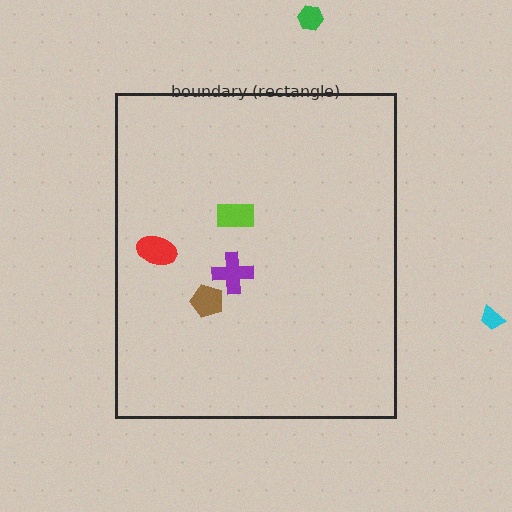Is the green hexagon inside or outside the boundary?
Outside.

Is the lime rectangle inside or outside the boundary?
Inside.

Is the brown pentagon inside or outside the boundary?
Inside.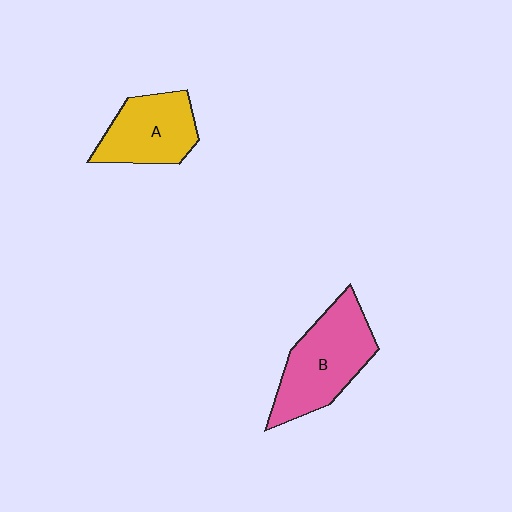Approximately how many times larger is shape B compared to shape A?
Approximately 1.3 times.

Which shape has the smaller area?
Shape A (yellow).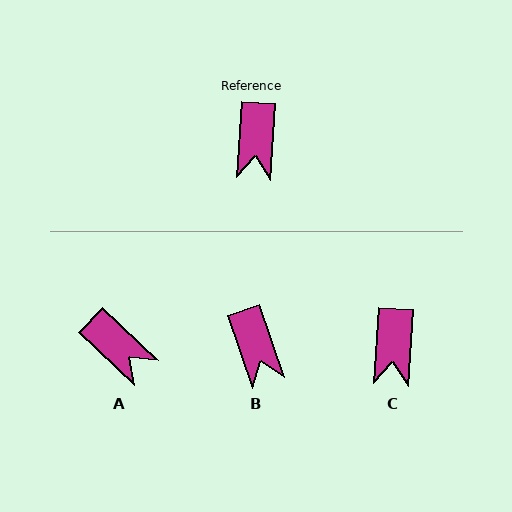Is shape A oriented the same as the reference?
No, it is off by about 50 degrees.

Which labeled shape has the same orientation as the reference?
C.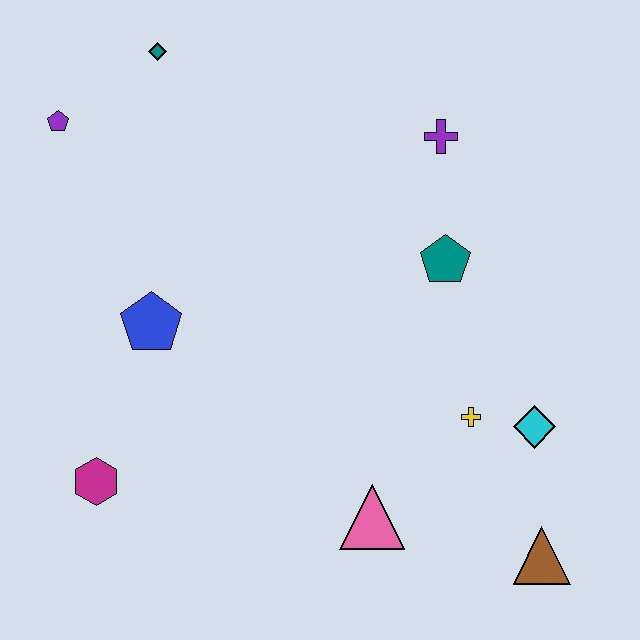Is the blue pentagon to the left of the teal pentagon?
Yes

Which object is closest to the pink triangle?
The yellow cross is closest to the pink triangle.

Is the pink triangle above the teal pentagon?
No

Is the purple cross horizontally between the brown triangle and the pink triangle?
Yes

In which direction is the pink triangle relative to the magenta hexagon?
The pink triangle is to the right of the magenta hexagon.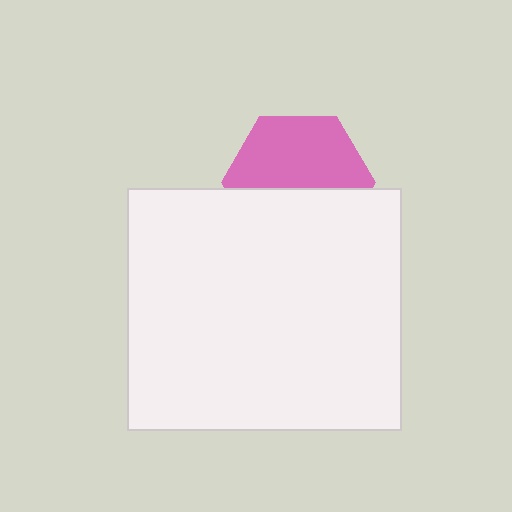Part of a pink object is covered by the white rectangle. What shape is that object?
It is a hexagon.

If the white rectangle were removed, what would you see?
You would see the complete pink hexagon.